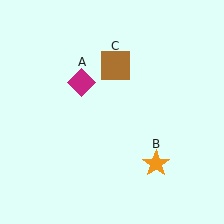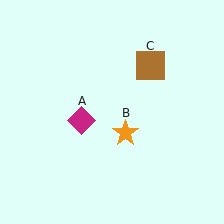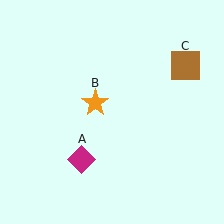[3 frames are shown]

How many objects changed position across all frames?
3 objects changed position: magenta diamond (object A), orange star (object B), brown square (object C).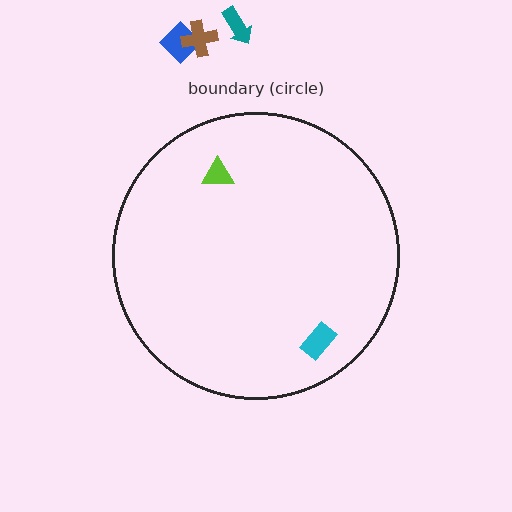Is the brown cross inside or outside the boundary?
Outside.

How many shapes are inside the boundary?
2 inside, 3 outside.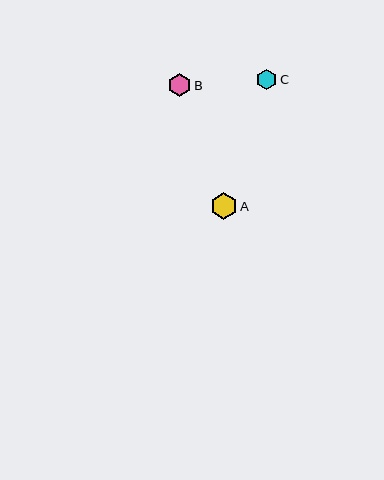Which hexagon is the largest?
Hexagon A is the largest with a size of approximately 26 pixels.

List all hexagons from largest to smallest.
From largest to smallest: A, B, C.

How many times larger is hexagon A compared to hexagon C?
Hexagon A is approximately 1.3 times the size of hexagon C.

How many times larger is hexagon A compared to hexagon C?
Hexagon A is approximately 1.3 times the size of hexagon C.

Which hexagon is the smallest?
Hexagon C is the smallest with a size of approximately 21 pixels.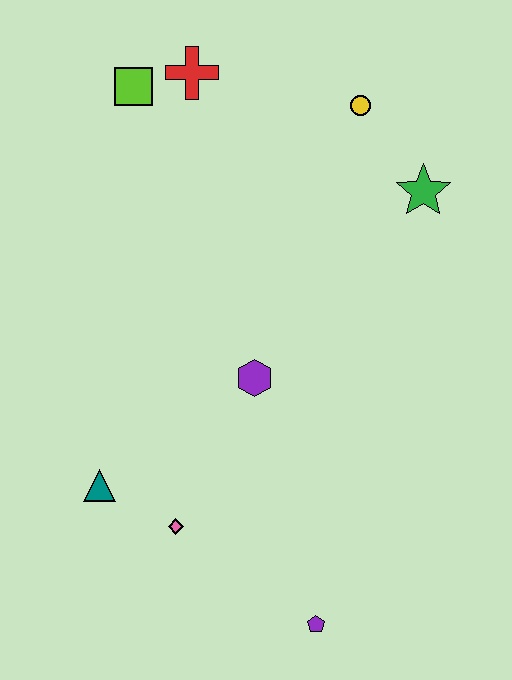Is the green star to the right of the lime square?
Yes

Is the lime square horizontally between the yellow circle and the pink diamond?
No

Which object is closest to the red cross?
The lime square is closest to the red cross.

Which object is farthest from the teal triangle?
The yellow circle is farthest from the teal triangle.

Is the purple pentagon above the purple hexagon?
No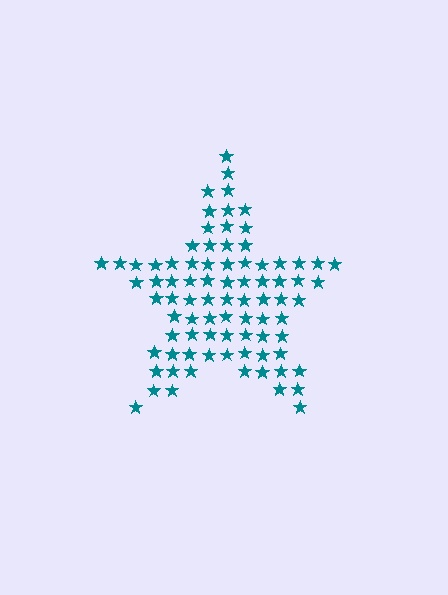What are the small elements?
The small elements are stars.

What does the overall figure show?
The overall figure shows a star.